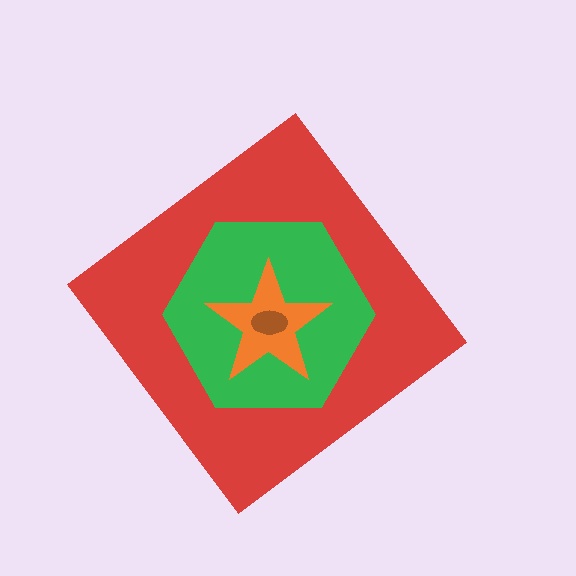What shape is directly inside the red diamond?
The green hexagon.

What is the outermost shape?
The red diamond.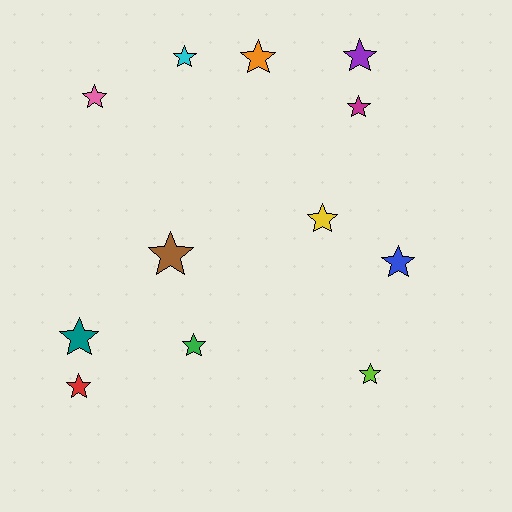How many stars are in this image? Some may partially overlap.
There are 12 stars.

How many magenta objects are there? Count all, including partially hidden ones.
There is 1 magenta object.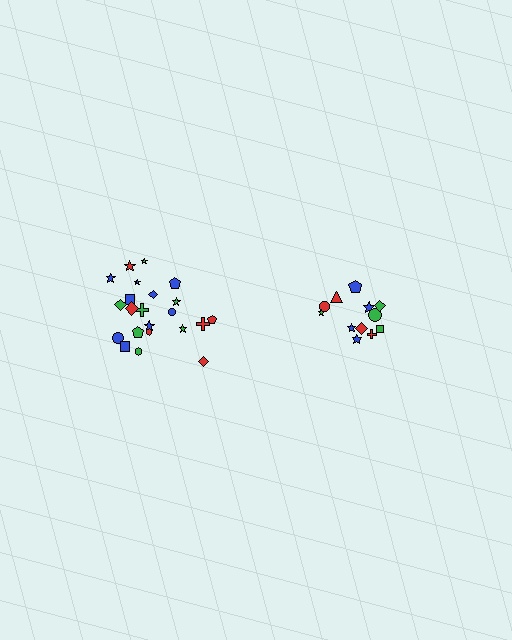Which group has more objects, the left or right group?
The left group.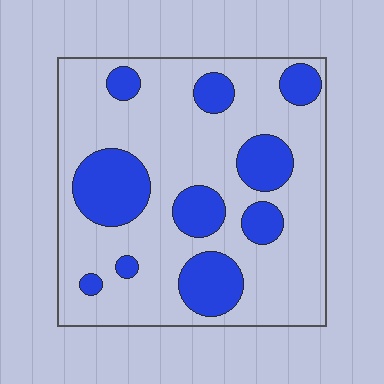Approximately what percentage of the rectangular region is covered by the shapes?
Approximately 25%.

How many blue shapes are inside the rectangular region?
10.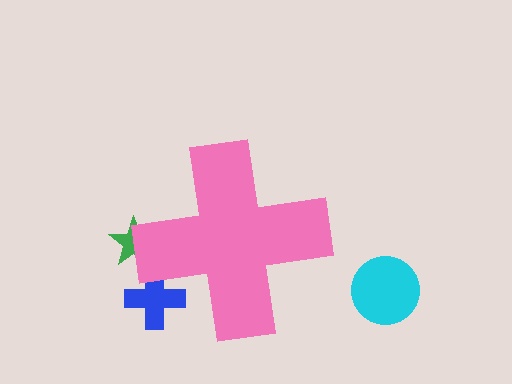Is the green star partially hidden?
Yes, the green star is partially hidden behind the pink cross.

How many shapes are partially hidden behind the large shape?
2 shapes are partially hidden.